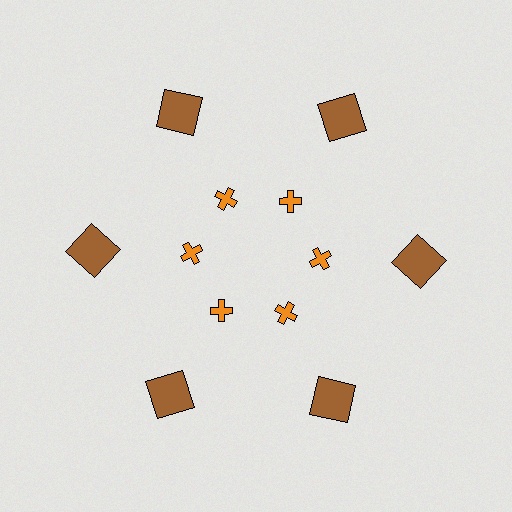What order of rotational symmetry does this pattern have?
This pattern has 6-fold rotational symmetry.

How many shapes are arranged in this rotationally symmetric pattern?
There are 12 shapes, arranged in 6 groups of 2.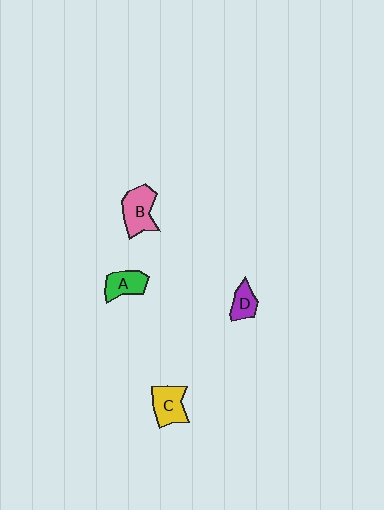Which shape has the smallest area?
Shape D (purple).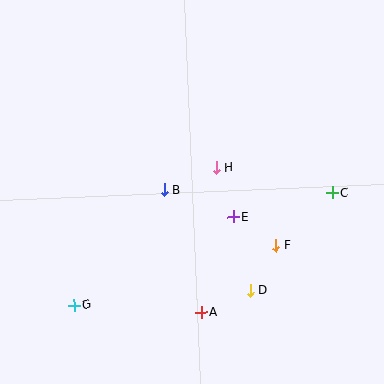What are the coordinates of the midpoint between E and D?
The midpoint between E and D is at (242, 254).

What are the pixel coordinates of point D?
Point D is at (250, 291).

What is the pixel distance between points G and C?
The distance between G and C is 282 pixels.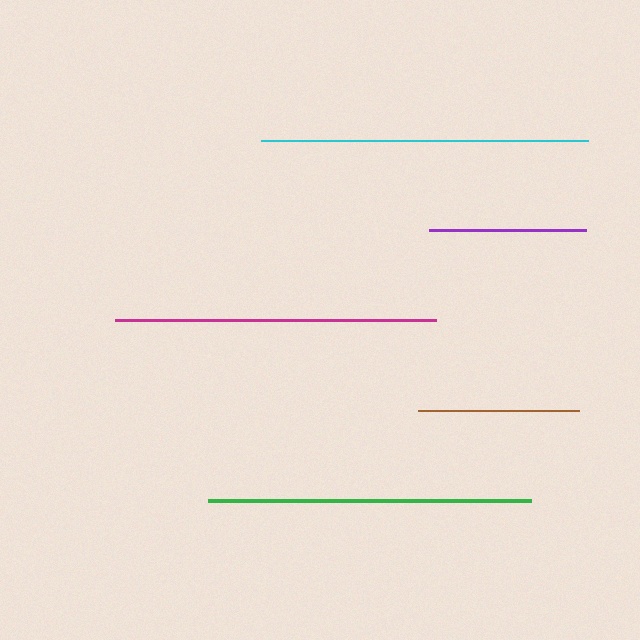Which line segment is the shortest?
The purple line is the shortest at approximately 157 pixels.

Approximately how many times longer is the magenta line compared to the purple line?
The magenta line is approximately 2.0 times the length of the purple line.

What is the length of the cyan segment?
The cyan segment is approximately 327 pixels long.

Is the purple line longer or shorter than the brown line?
The brown line is longer than the purple line.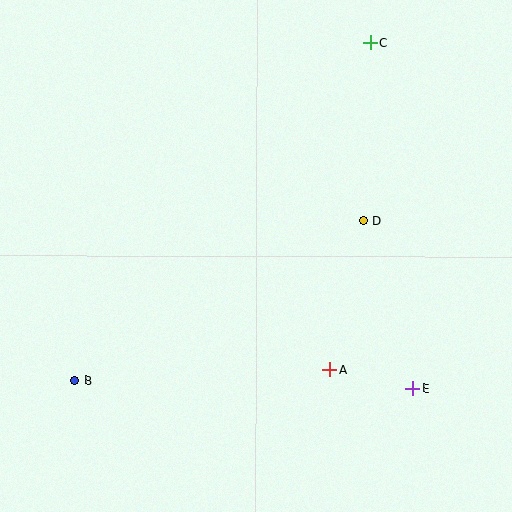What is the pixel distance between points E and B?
The distance between E and B is 338 pixels.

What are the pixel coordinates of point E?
Point E is at (412, 389).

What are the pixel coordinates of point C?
Point C is at (370, 43).